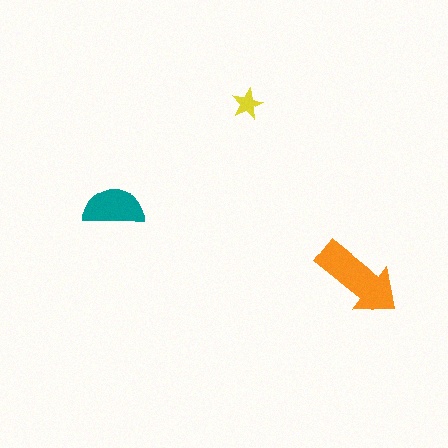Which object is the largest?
The orange arrow.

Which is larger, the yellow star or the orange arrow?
The orange arrow.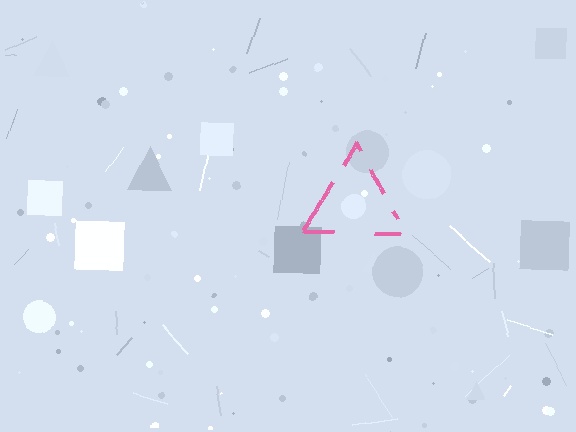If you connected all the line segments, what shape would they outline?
They would outline a triangle.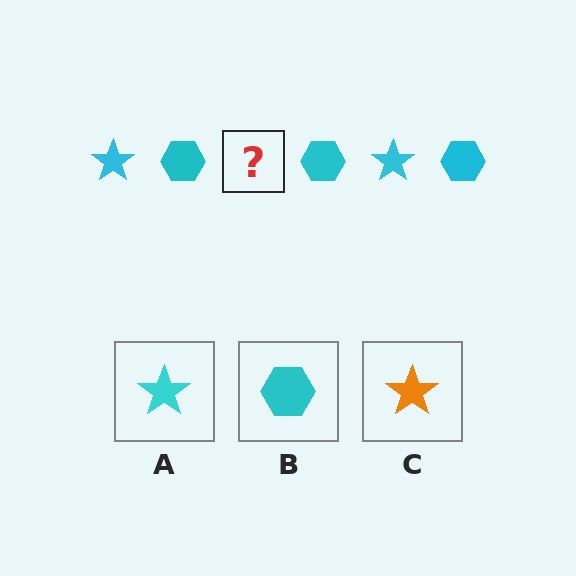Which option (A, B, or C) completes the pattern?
A.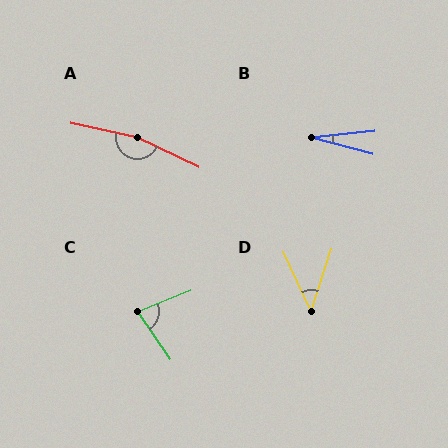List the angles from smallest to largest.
B (21°), D (44°), C (77°), A (167°).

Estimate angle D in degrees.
Approximately 44 degrees.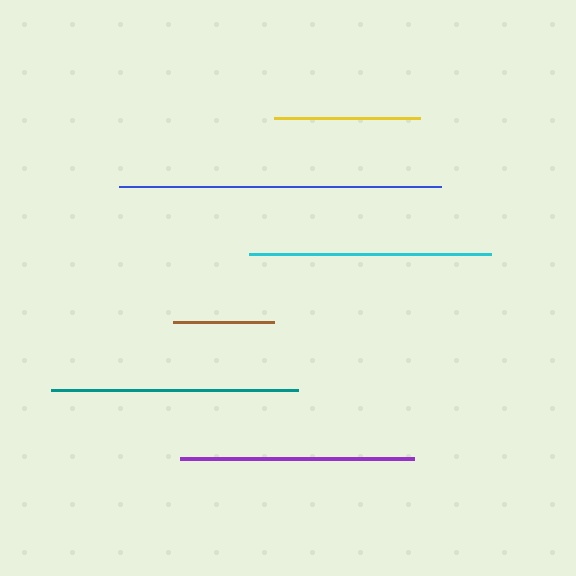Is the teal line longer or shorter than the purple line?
The teal line is longer than the purple line.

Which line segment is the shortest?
The brown line is the shortest at approximately 101 pixels.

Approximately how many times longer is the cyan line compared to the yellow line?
The cyan line is approximately 1.7 times the length of the yellow line.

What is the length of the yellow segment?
The yellow segment is approximately 146 pixels long.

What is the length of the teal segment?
The teal segment is approximately 247 pixels long.